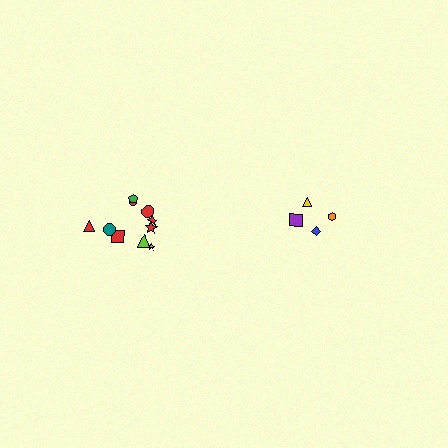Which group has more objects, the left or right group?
The left group.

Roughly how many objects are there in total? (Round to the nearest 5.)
Roughly 15 objects in total.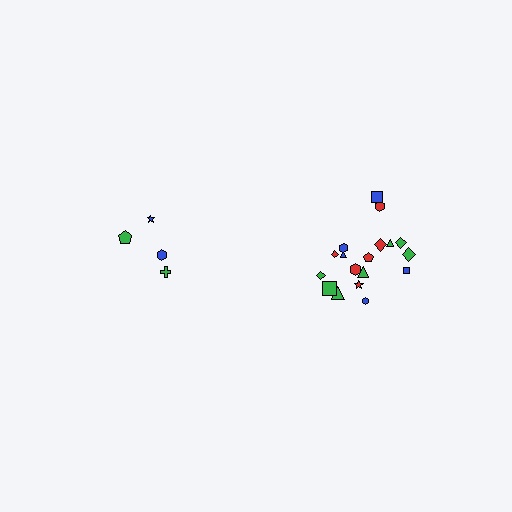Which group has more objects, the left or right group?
The right group.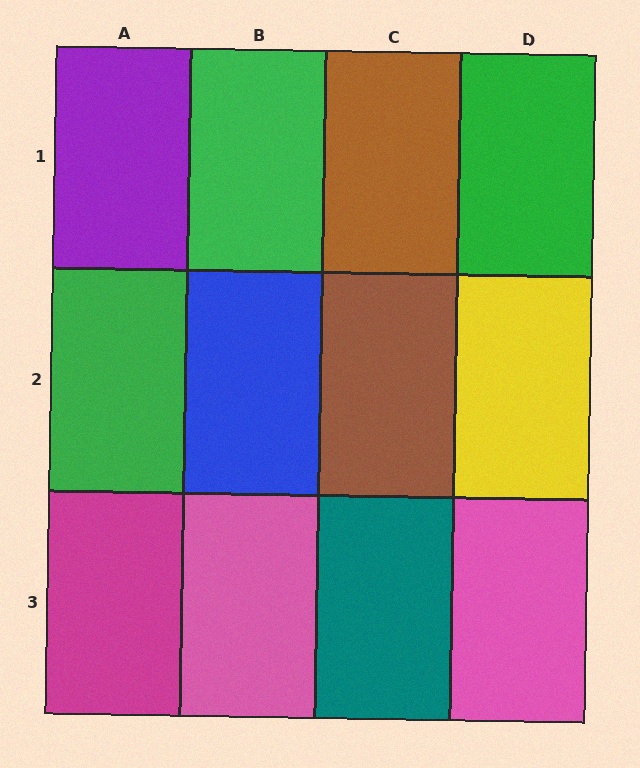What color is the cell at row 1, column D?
Green.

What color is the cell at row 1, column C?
Brown.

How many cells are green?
3 cells are green.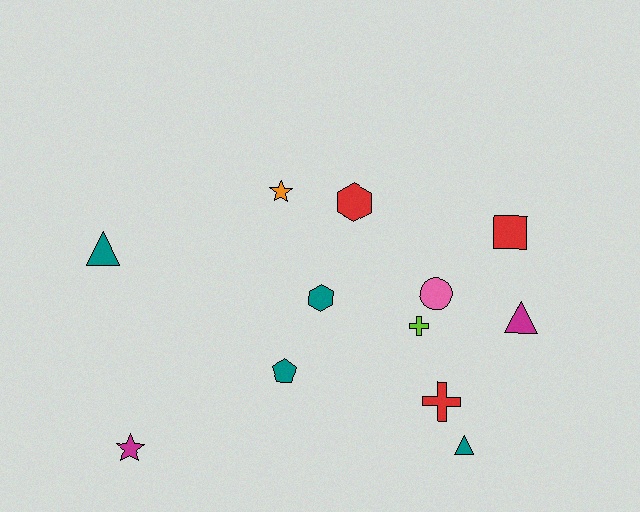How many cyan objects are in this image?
There are no cyan objects.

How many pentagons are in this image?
There is 1 pentagon.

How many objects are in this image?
There are 12 objects.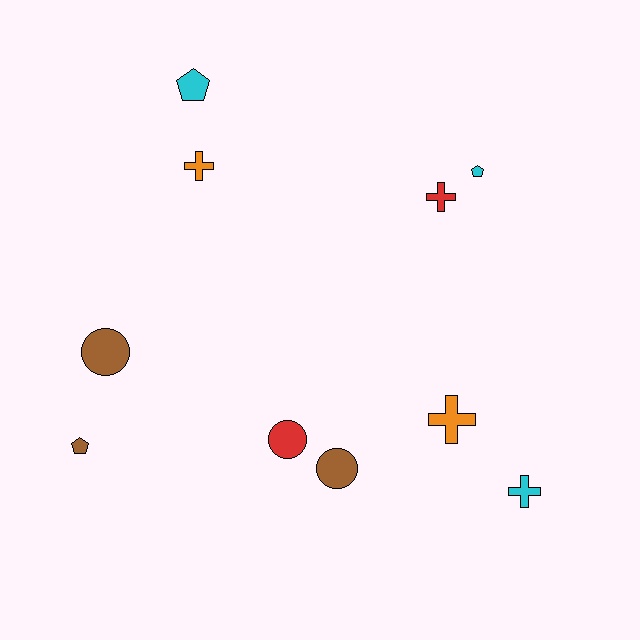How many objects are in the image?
There are 10 objects.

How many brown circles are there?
There are 2 brown circles.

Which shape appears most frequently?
Cross, with 4 objects.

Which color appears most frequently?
Cyan, with 3 objects.